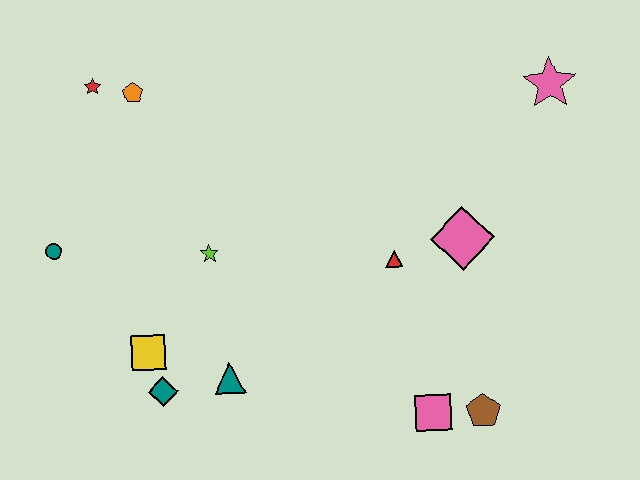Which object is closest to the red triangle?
The pink diamond is closest to the red triangle.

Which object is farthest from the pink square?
The red star is farthest from the pink square.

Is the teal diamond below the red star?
Yes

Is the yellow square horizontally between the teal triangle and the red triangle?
No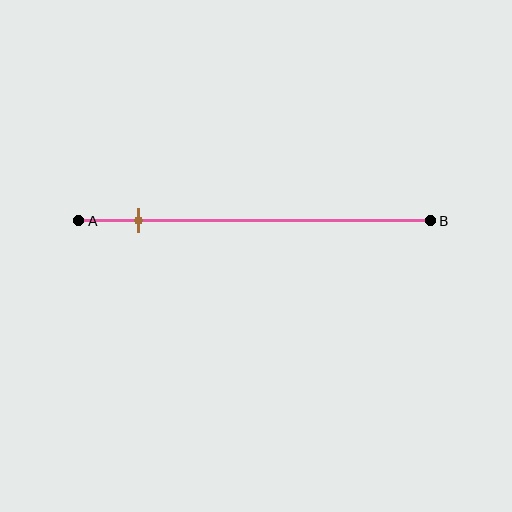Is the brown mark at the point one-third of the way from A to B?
No, the mark is at about 15% from A, not at the 33% one-third point.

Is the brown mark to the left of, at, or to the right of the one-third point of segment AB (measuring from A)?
The brown mark is to the left of the one-third point of segment AB.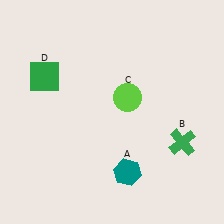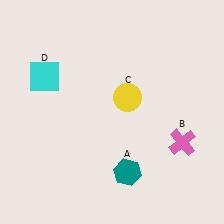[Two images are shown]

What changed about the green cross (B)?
In Image 1, B is green. In Image 2, it changed to pink.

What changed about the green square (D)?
In Image 1, D is green. In Image 2, it changed to cyan.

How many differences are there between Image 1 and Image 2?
There are 3 differences between the two images.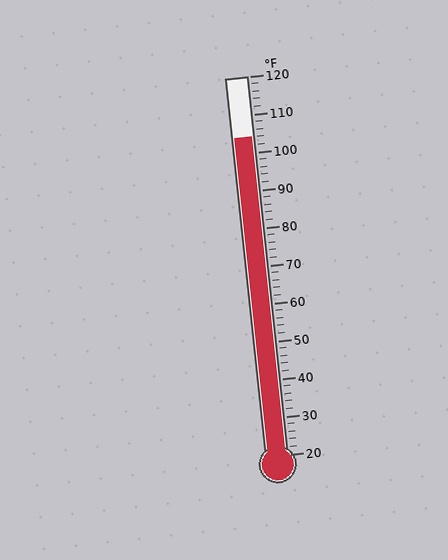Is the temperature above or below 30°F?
The temperature is above 30°F.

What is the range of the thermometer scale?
The thermometer scale ranges from 20°F to 120°F.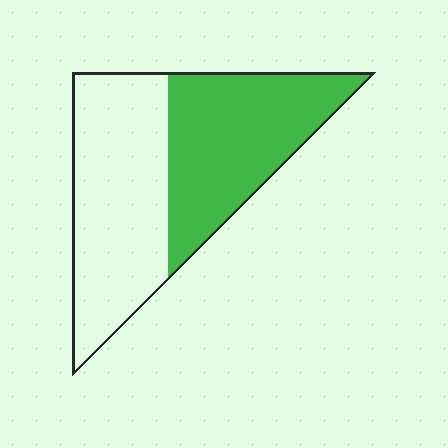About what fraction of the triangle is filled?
About one half (1/2).